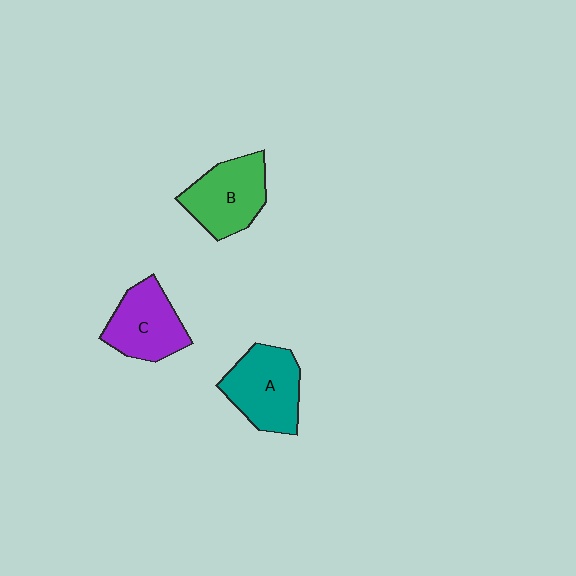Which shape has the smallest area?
Shape C (purple).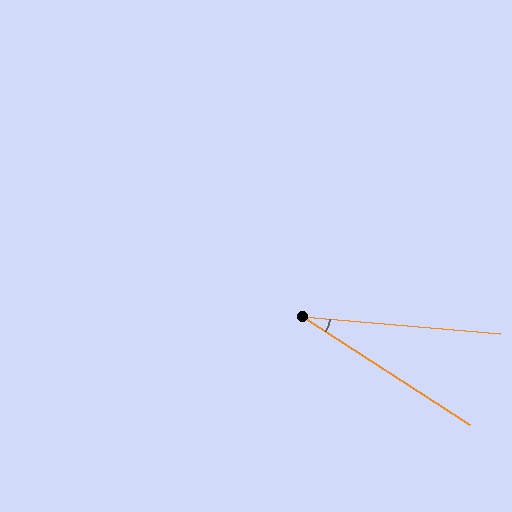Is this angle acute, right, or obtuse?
It is acute.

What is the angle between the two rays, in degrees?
Approximately 28 degrees.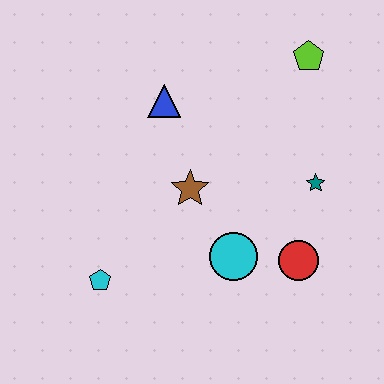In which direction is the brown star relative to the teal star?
The brown star is to the left of the teal star.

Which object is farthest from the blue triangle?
The red circle is farthest from the blue triangle.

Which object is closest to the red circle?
The cyan circle is closest to the red circle.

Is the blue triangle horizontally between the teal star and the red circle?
No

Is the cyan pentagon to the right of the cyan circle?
No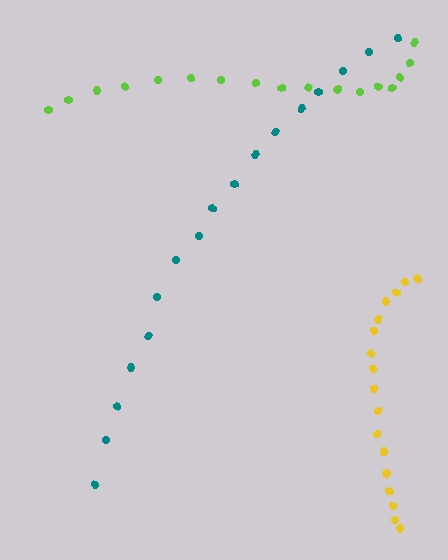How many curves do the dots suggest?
There are 3 distinct paths.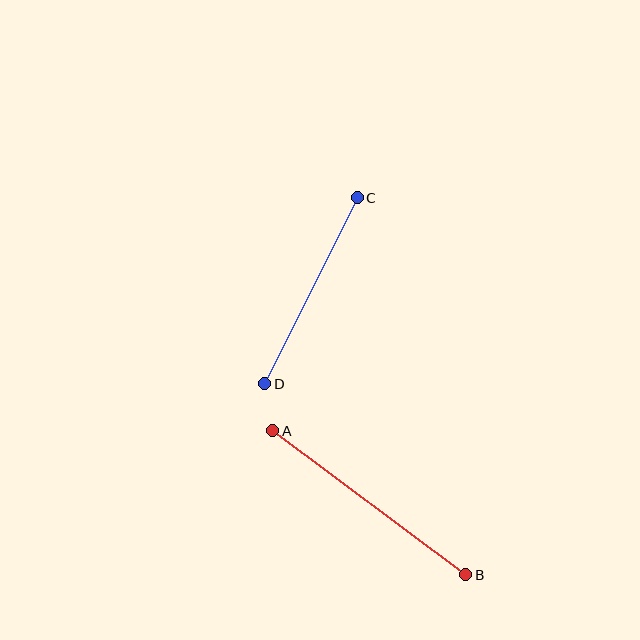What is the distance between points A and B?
The distance is approximately 241 pixels.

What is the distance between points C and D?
The distance is approximately 208 pixels.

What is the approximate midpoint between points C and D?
The midpoint is at approximately (311, 291) pixels.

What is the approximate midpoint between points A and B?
The midpoint is at approximately (369, 503) pixels.